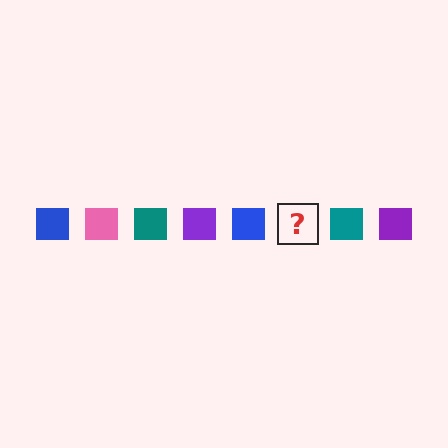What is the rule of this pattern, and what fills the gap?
The rule is that the pattern cycles through blue, pink, teal, purple squares. The gap should be filled with a pink square.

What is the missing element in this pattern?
The missing element is a pink square.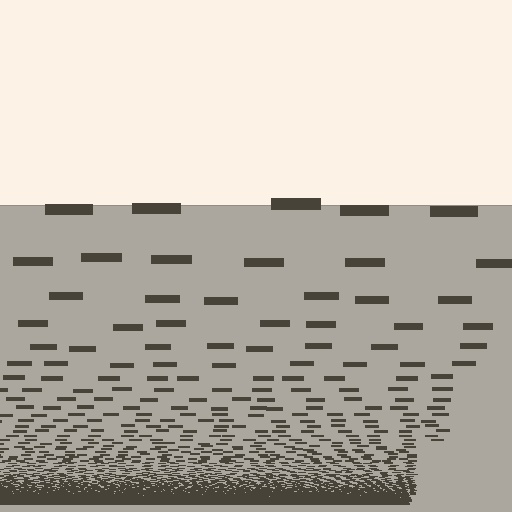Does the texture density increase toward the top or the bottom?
Density increases toward the bottom.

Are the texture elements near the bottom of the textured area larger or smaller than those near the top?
Smaller. The gradient is inverted — elements near the bottom are smaller and denser.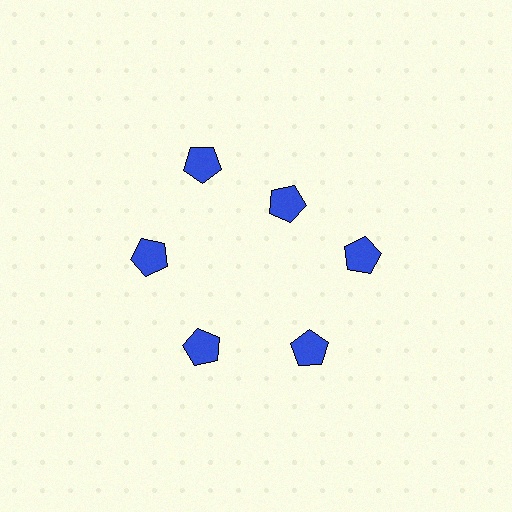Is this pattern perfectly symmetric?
No. The 6 blue pentagons are arranged in a ring, but one element near the 1 o'clock position is pulled inward toward the center, breaking the 6-fold rotational symmetry.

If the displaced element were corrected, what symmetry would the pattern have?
It would have 6-fold rotational symmetry — the pattern would map onto itself every 60 degrees.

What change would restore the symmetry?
The symmetry would be restored by moving it outward, back onto the ring so that all 6 pentagons sit at equal angles and equal distance from the center.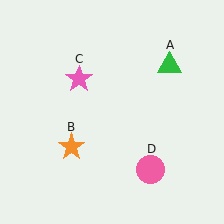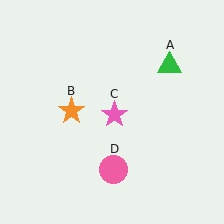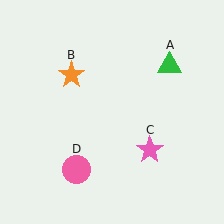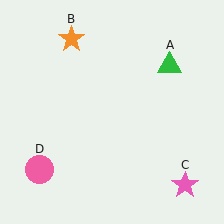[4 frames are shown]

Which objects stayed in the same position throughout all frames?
Green triangle (object A) remained stationary.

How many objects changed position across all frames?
3 objects changed position: orange star (object B), pink star (object C), pink circle (object D).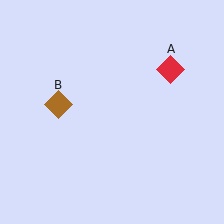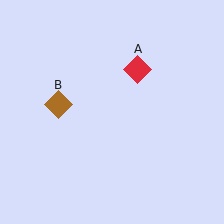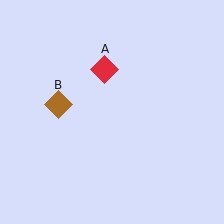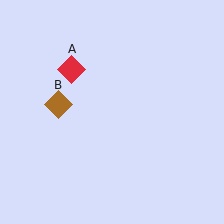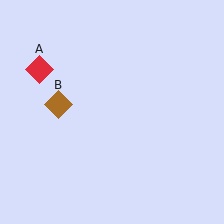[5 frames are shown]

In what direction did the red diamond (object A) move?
The red diamond (object A) moved left.